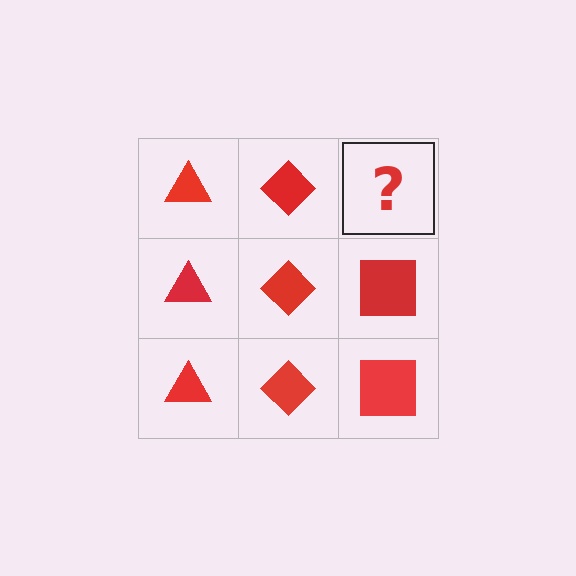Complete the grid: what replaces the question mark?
The question mark should be replaced with a red square.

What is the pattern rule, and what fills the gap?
The rule is that each column has a consistent shape. The gap should be filled with a red square.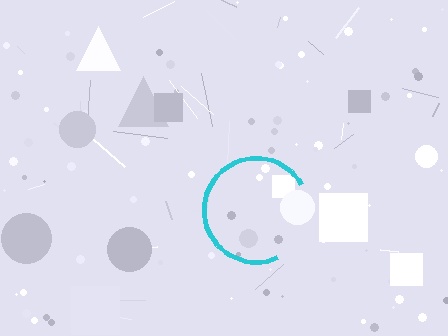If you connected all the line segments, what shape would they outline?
They would outline a circle.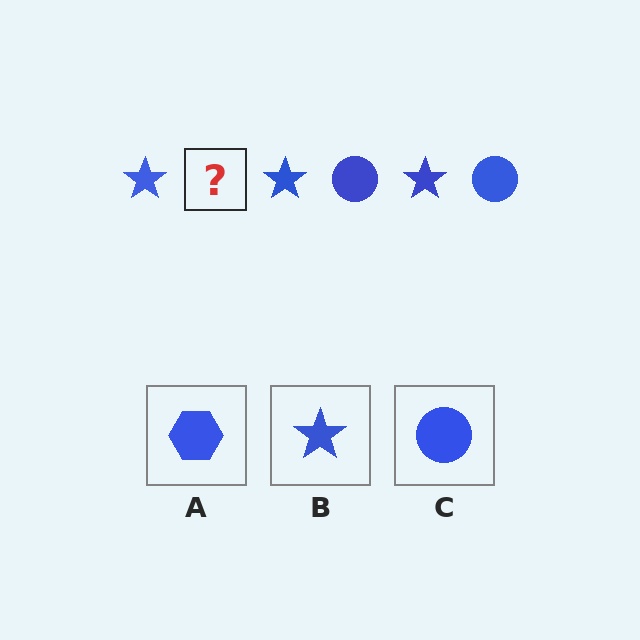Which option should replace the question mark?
Option C.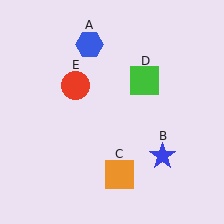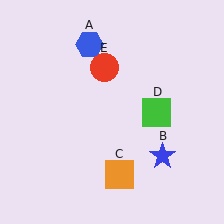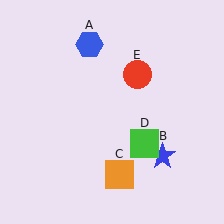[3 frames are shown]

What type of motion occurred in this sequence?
The green square (object D), red circle (object E) rotated clockwise around the center of the scene.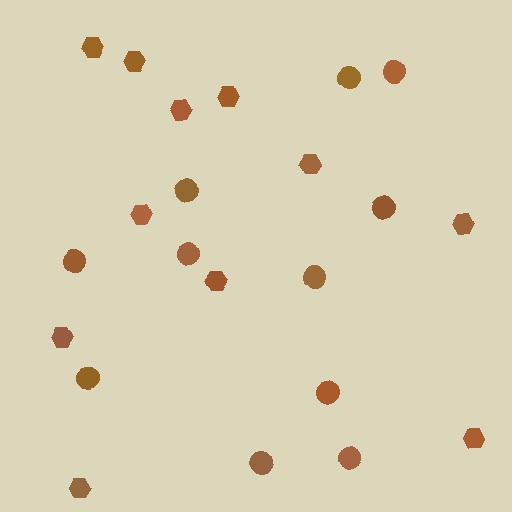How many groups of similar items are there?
There are 2 groups: one group of circles (11) and one group of hexagons (11).